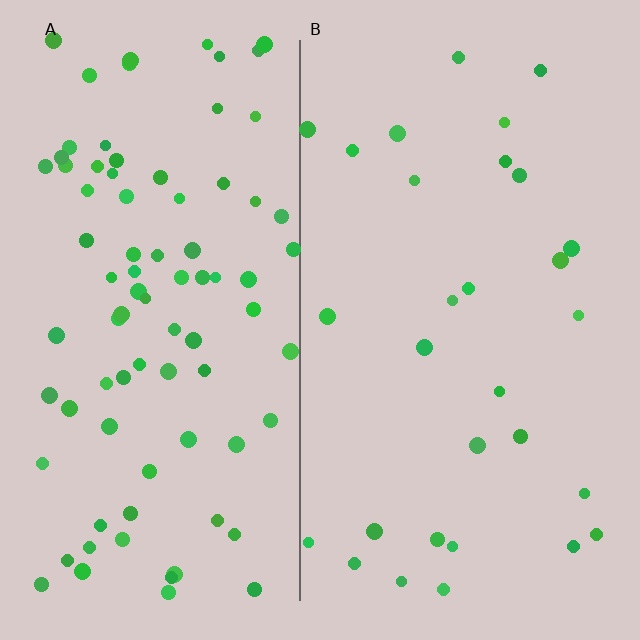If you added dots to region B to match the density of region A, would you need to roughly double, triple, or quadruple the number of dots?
Approximately triple.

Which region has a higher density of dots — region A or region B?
A (the left).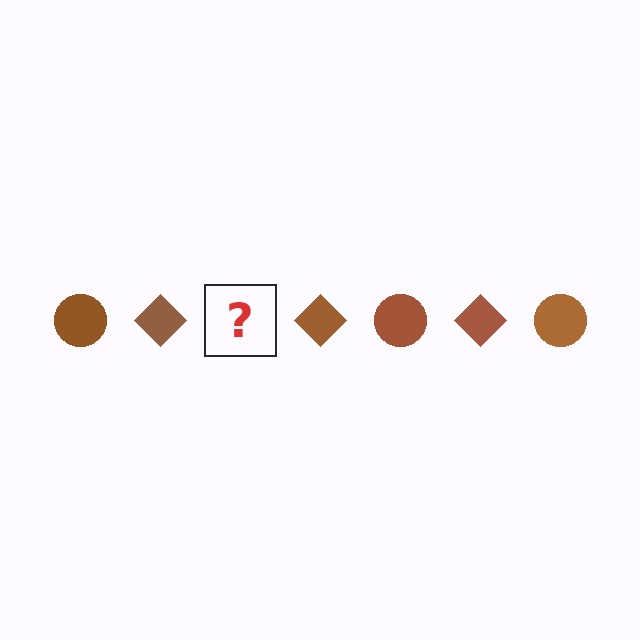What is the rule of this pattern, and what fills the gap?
The rule is that the pattern cycles through circle, diamond shapes in brown. The gap should be filled with a brown circle.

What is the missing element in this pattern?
The missing element is a brown circle.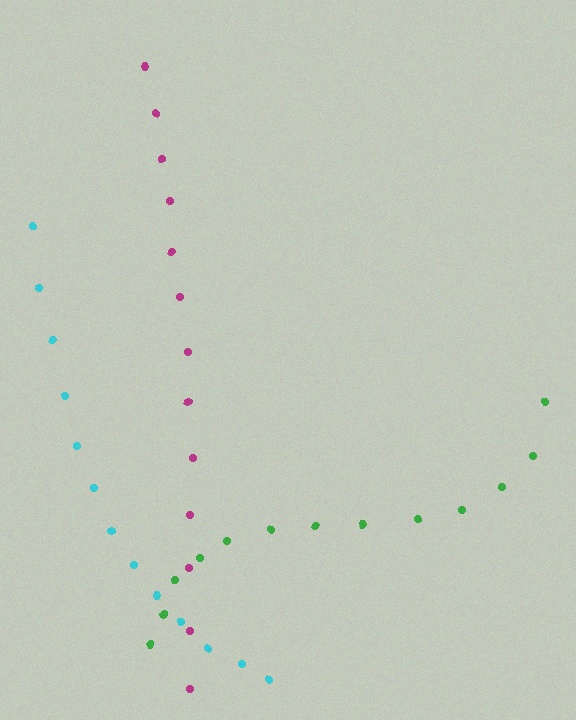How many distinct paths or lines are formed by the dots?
There are 3 distinct paths.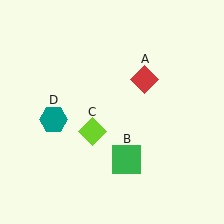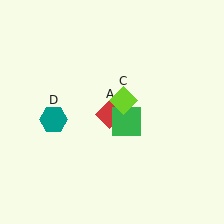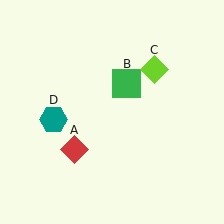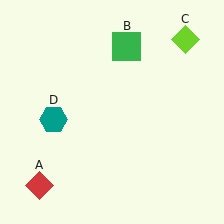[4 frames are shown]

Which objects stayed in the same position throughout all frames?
Teal hexagon (object D) remained stationary.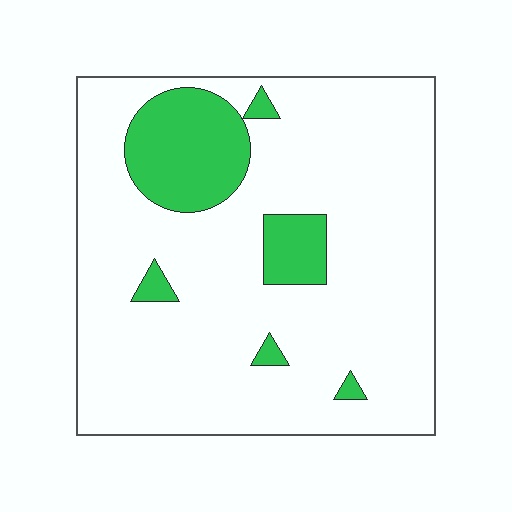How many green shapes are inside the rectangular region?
6.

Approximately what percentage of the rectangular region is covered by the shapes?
Approximately 15%.